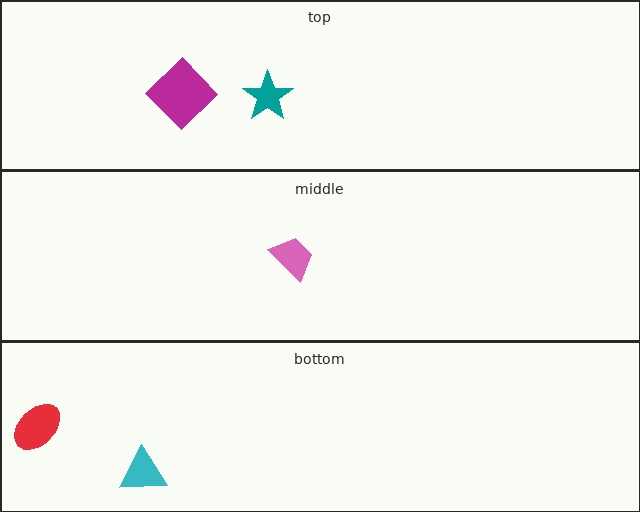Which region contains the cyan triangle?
The bottom region.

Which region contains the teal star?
The top region.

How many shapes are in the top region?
2.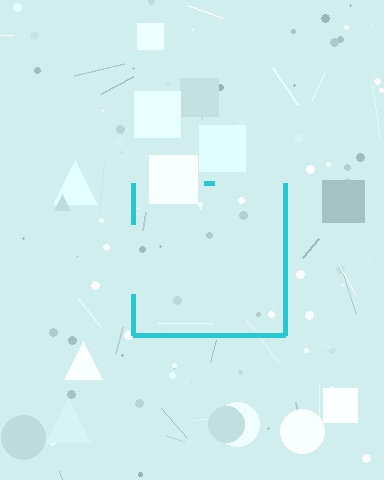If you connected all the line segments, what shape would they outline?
They would outline a square.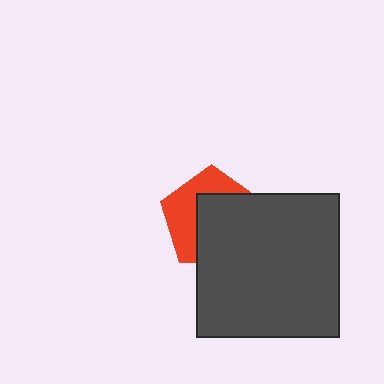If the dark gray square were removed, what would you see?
You would see the complete red pentagon.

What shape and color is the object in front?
The object in front is a dark gray square.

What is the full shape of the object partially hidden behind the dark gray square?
The partially hidden object is a red pentagon.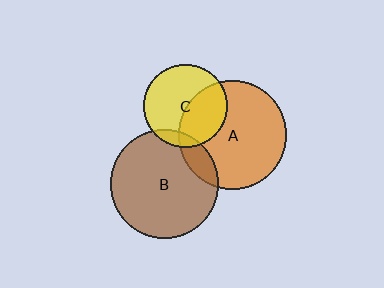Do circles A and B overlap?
Yes.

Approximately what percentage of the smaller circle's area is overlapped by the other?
Approximately 10%.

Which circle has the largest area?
Circle A (orange).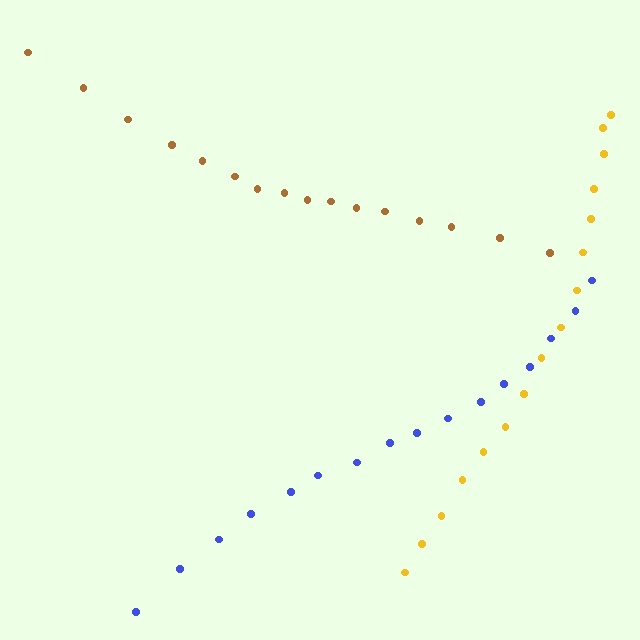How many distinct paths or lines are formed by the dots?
There are 3 distinct paths.